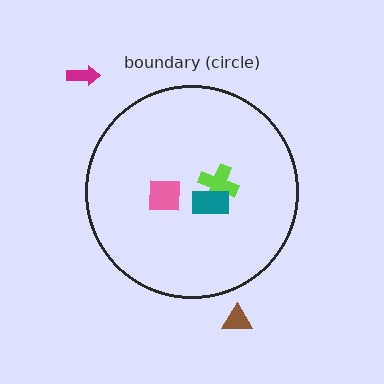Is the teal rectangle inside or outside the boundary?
Inside.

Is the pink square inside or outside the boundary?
Inside.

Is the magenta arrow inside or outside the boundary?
Outside.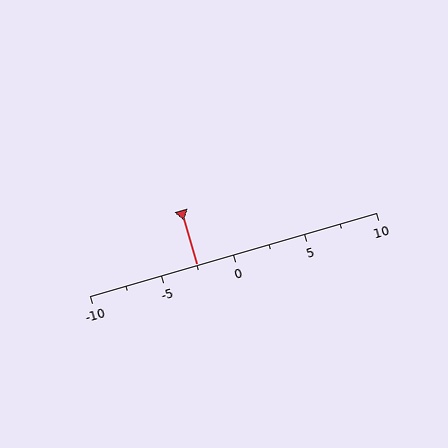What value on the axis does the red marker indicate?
The marker indicates approximately -2.5.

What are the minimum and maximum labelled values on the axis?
The axis runs from -10 to 10.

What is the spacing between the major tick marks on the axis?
The major ticks are spaced 5 apart.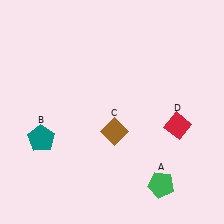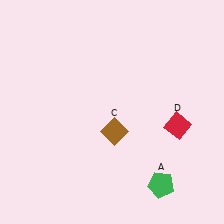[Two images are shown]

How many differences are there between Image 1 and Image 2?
There is 1 difference between the two images.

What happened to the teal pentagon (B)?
The teal pentagon (B) was removed in Image 2. It was in the bottom-left area of Image 1.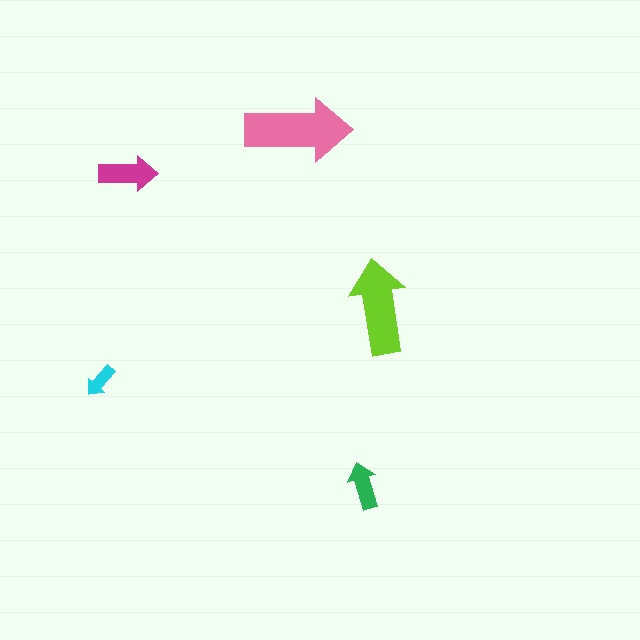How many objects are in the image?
There are 5 objects in the image.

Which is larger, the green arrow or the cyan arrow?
The green one.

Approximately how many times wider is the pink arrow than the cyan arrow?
About 3 times wider.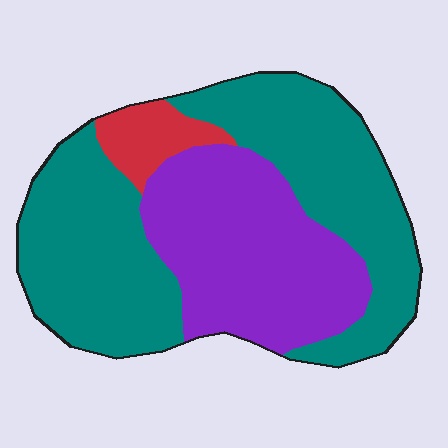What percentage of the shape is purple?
Purple covers around 35% of the shape.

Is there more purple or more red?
Purple.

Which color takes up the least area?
Red, at roughly 5%.